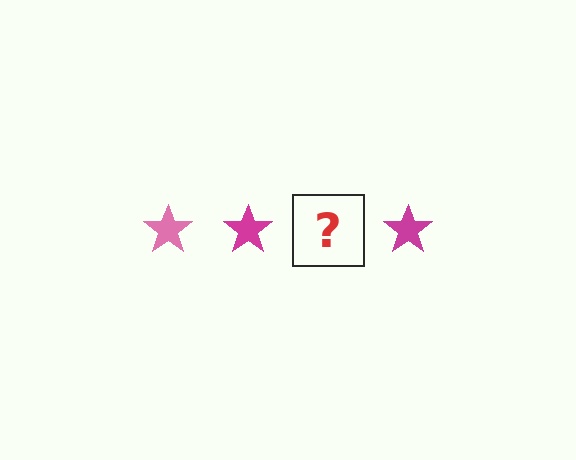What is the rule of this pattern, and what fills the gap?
The rule is that the pattern cycles through pink, magenta stars. The gap should be filled with a pink star.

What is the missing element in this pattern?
The missing element is a pink star.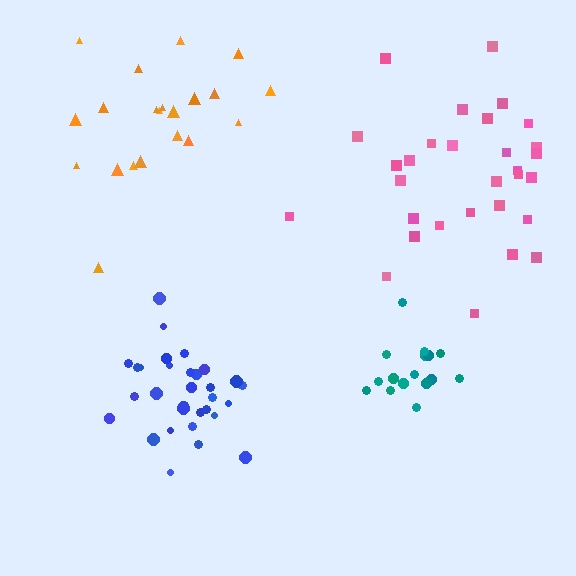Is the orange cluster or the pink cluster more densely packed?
Pink.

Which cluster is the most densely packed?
Blue.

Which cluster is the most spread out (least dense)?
Orange.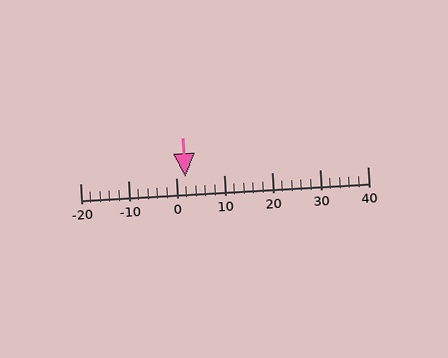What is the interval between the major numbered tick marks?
The major tick marks are spaced 10 units apart.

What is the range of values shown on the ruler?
The ruler shows values from -20 to 40.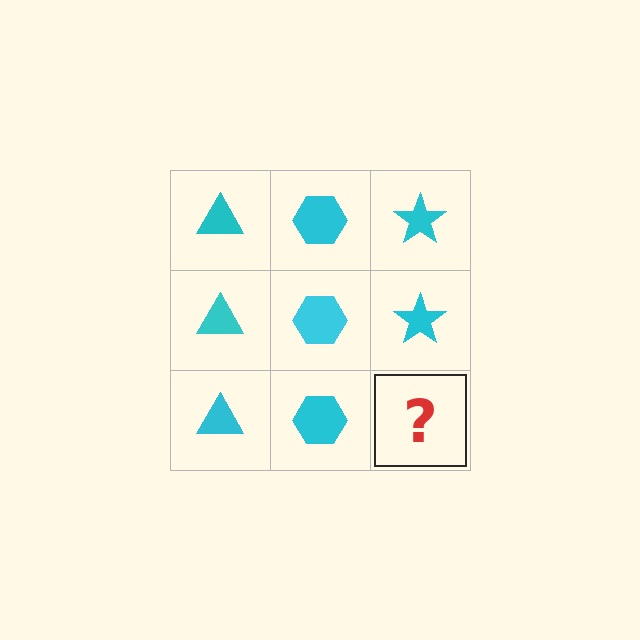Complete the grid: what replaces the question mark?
The question mark should be replaced with a cyan star.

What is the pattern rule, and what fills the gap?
The rule is that each column has a consistent shape. The gap should be filled with a cyan star.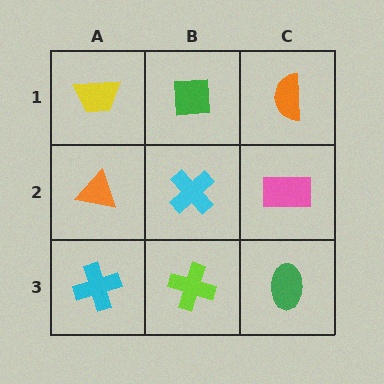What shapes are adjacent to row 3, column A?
An orange triangle (row 2, column A), a lime cross (row 3, column B).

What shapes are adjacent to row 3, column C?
A pink rectangle (row 2, column C), a lime cross (row 3, column B).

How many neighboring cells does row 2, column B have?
4.